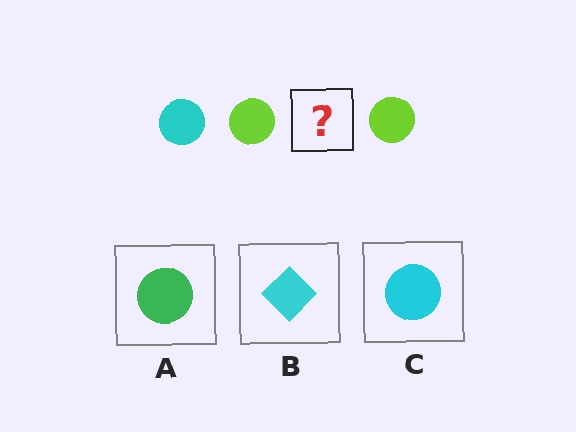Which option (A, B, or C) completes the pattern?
C.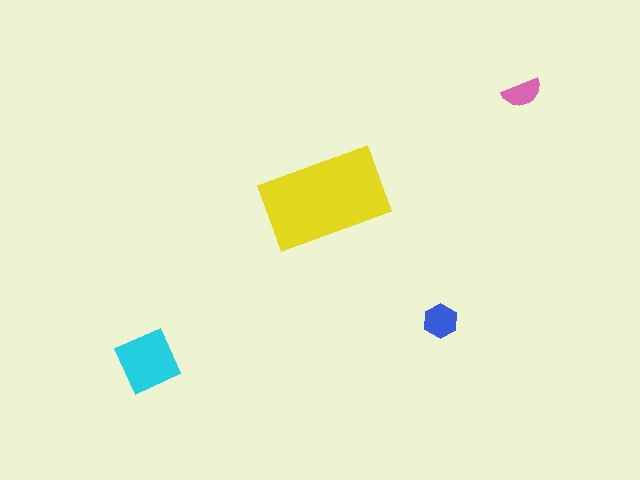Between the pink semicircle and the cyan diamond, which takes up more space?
The cyan diamond.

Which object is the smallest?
The pink semicircle.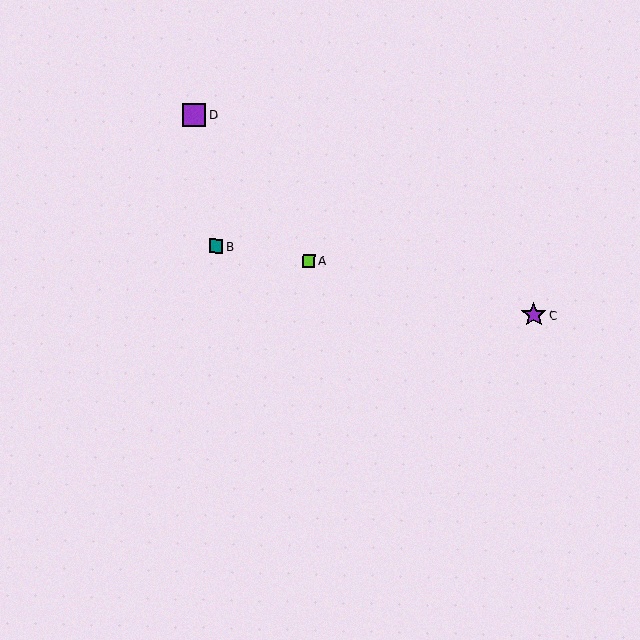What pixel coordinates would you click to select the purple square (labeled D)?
Click at (194, 115) to select the purple square D.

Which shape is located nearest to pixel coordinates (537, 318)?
The purple star (labeled C) at (534, 315) is nearest to that location.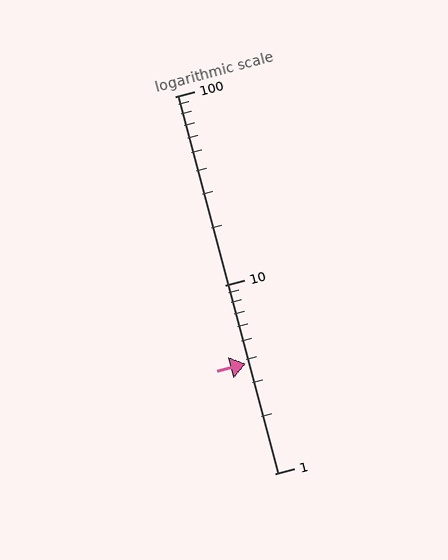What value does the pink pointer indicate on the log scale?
The pointer indicates approximately 3.8.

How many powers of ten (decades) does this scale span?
The scale spans 2 decades, from 1 to 100.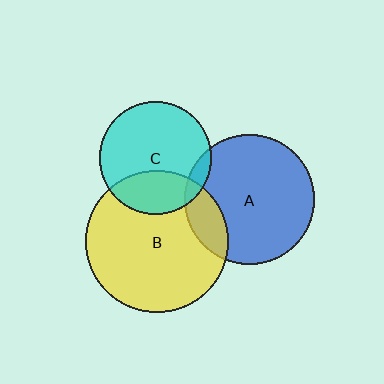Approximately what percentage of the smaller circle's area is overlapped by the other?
Approximately 15%.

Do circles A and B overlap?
Yes.